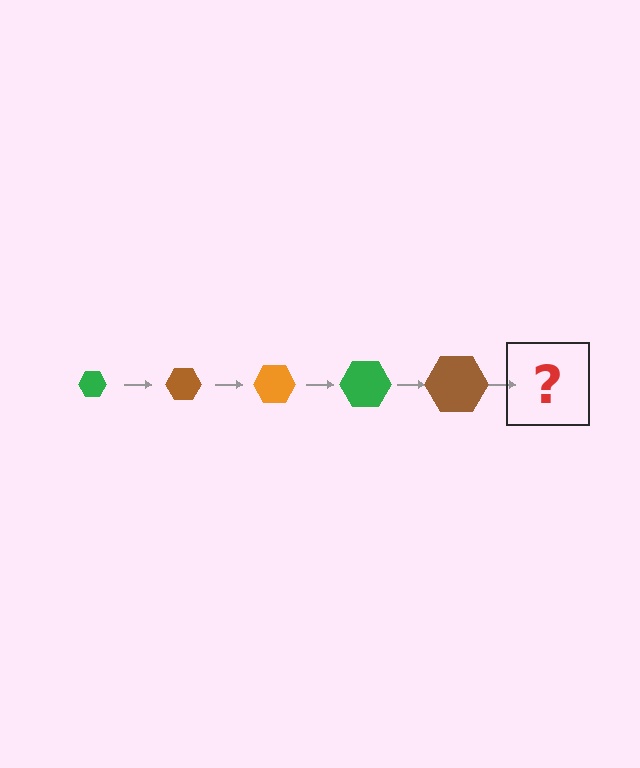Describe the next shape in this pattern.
It should be an orange hexagon, larger than the previous one.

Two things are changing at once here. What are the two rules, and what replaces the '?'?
The two rules are that the hexagon grows larger each step and the color cycles through green, brown, and orange. The '?' should be an orange hexagon, larger than the previous one.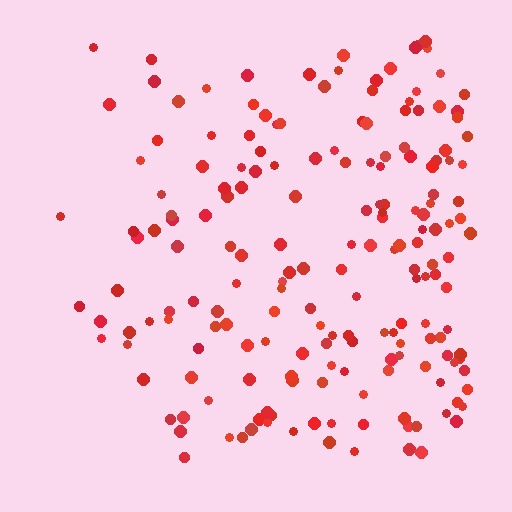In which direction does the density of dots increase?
From left to right, with the right side densest.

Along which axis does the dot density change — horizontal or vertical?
Horizontal.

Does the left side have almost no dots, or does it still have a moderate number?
Still a moderate number, just noticeably fewer than the right.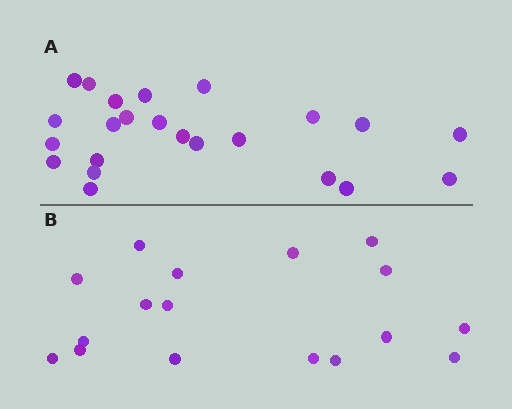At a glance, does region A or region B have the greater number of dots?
Region A (the top region) has more dots.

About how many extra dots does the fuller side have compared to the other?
Region A has about 6 more dots than region B.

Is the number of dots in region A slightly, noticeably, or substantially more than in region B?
Region A has noticeably more, but not dramatically so. The ratio is roughly 1.4 to 1.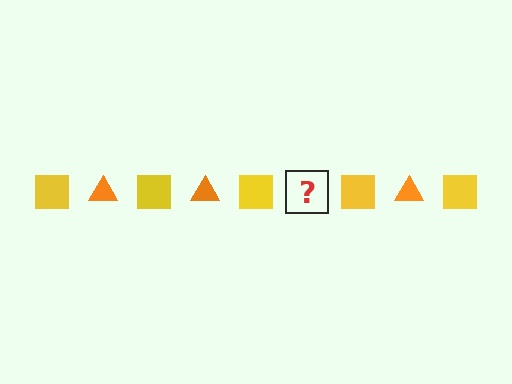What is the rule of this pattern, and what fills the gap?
The rule is that the pattern alternates between yellow square and orange triangle. The gap should be filled with an orange triangle.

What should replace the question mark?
The question mark should be replaced with an orange triangle.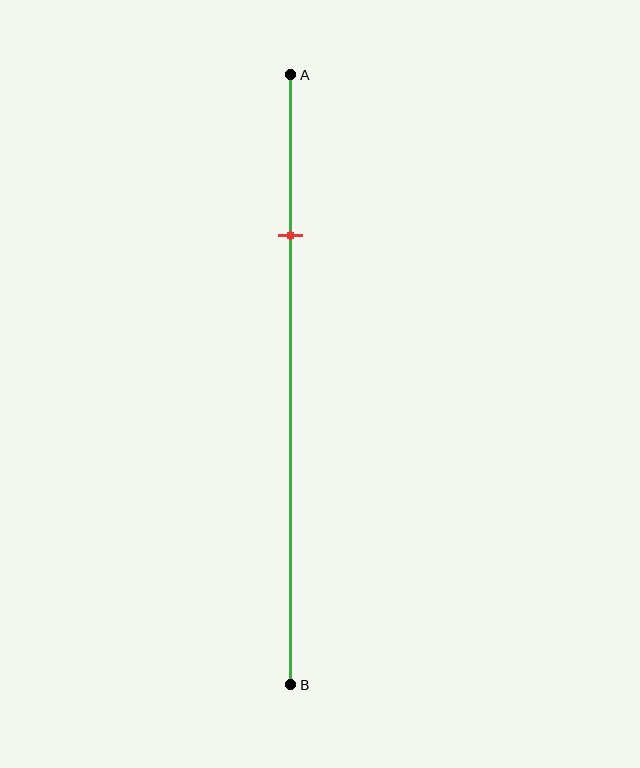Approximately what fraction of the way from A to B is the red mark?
The red mark is approximately 25% of the way from A to B.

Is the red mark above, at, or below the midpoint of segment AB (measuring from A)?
The red mark is above the midpoint of segment AB.